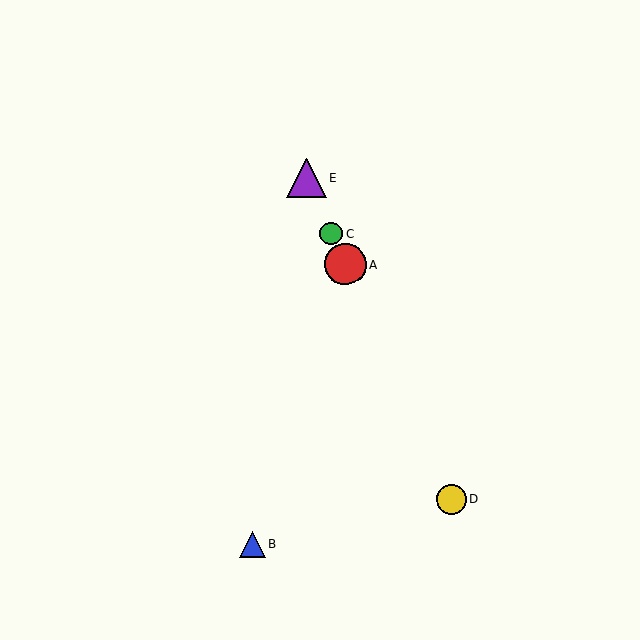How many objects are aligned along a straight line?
4 objects (A, C, D, E) are aligned along a straight line.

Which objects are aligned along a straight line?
Objects A, C, D, E are aligned along a straight line.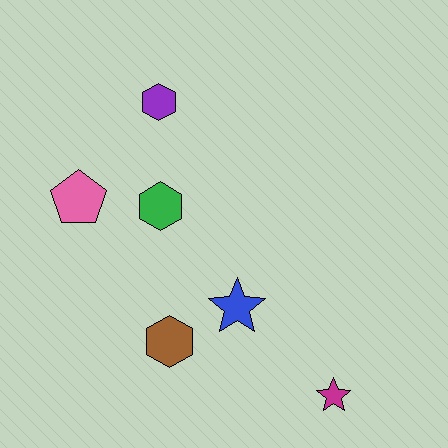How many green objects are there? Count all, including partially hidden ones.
There is 1 green object.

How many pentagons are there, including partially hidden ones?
There is 1 pentagon.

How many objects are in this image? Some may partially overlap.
There are 6 objects.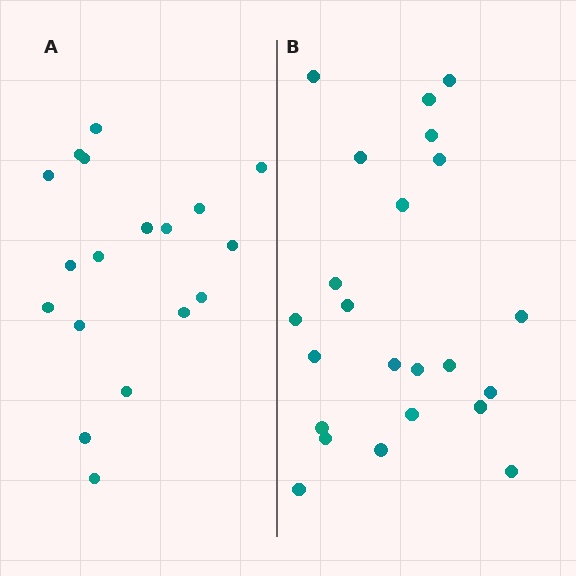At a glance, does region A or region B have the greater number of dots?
Region B (the right region) has more dots.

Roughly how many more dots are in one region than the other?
Region B has about 5 more dots than region A.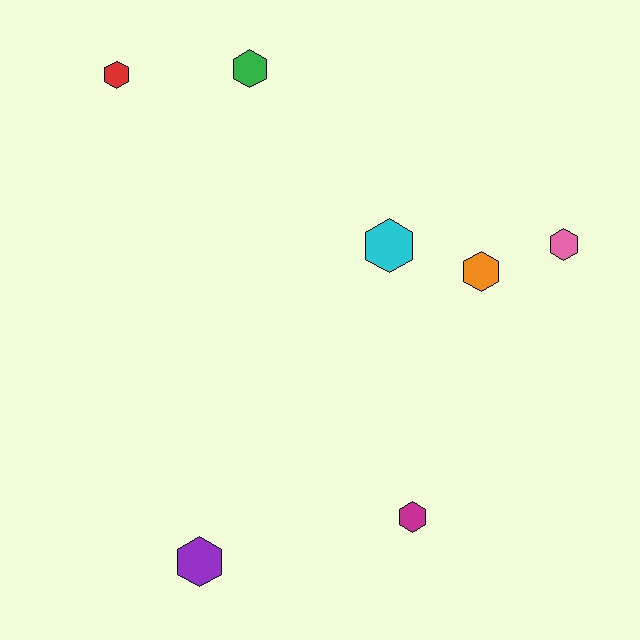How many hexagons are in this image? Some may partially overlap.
There are 7 hexagons.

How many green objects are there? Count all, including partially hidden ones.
There is 1 green object.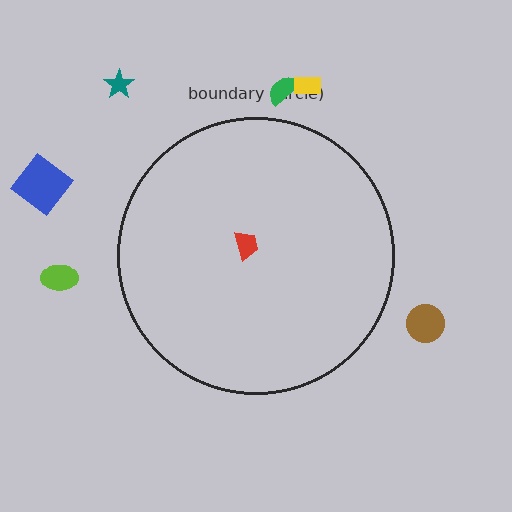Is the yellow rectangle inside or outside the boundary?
Outside.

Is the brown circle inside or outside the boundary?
Outside.